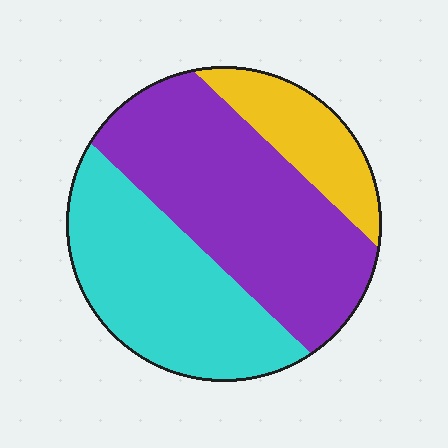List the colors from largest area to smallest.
From largest to smallest: purple, cyan, yellow.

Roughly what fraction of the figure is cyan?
Cyan covers 37% of the figure.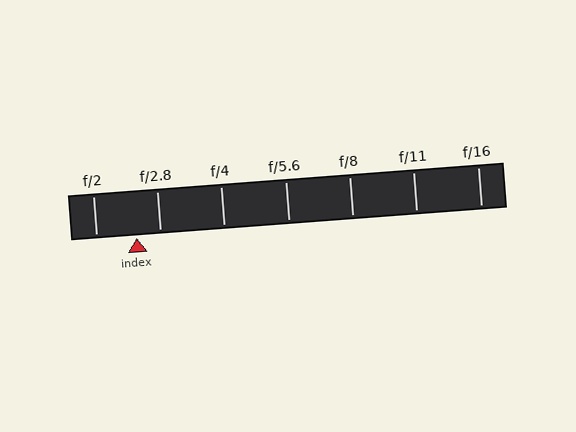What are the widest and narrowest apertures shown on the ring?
The widest aperture shown is f/2 and the narrowest is f/16.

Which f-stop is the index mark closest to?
The index mark is closest to f/2.8.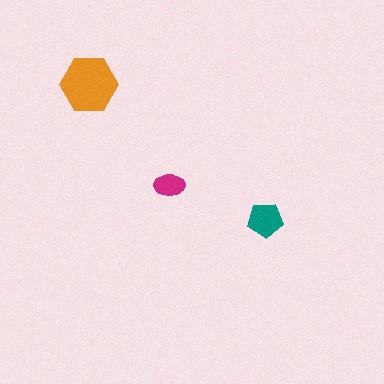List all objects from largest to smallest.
The orange hexagon, the teal pentagon, the magenta ellipse.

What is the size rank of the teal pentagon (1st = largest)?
2nd.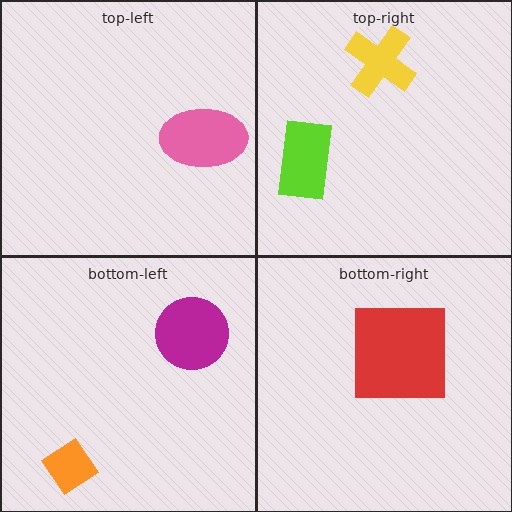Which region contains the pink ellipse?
The top-left region.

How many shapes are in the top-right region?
2.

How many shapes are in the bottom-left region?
2.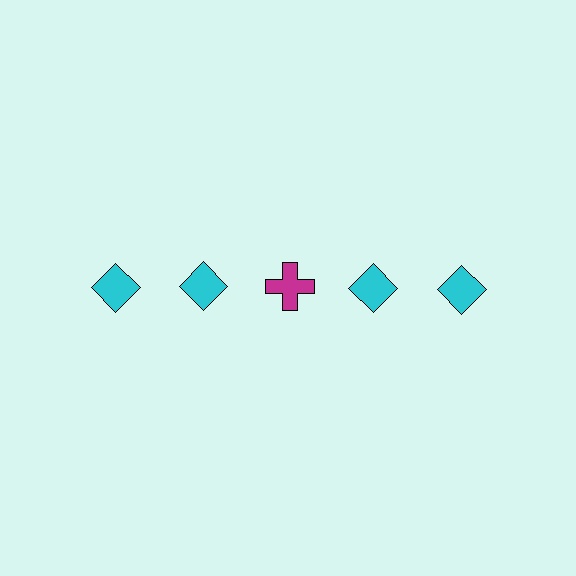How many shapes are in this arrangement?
There are 5 shapes arranged in a grid pattern.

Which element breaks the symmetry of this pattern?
The magenta cross in the top row, center column breaks the symmetry. All other shapes are cyan diamonds.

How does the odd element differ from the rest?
It differs in both color (magenta instead of cyan) and shape (cross instead of diamond).